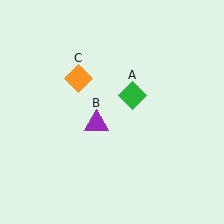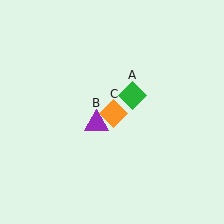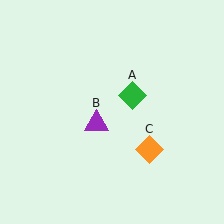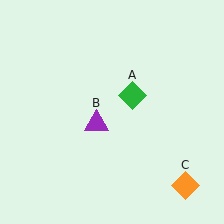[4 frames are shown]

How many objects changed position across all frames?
1 object changed position: orange diamond (object C).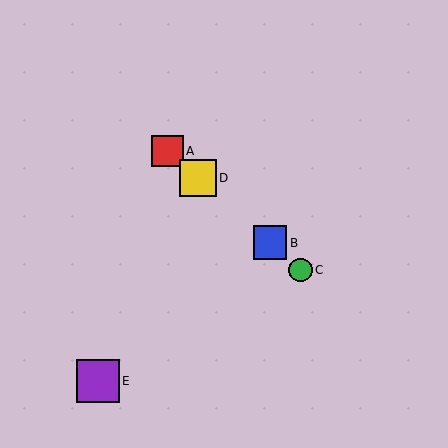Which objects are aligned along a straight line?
Objects A, B, C, D are aligned along a straight line.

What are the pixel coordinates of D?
Object D is at (198, 178).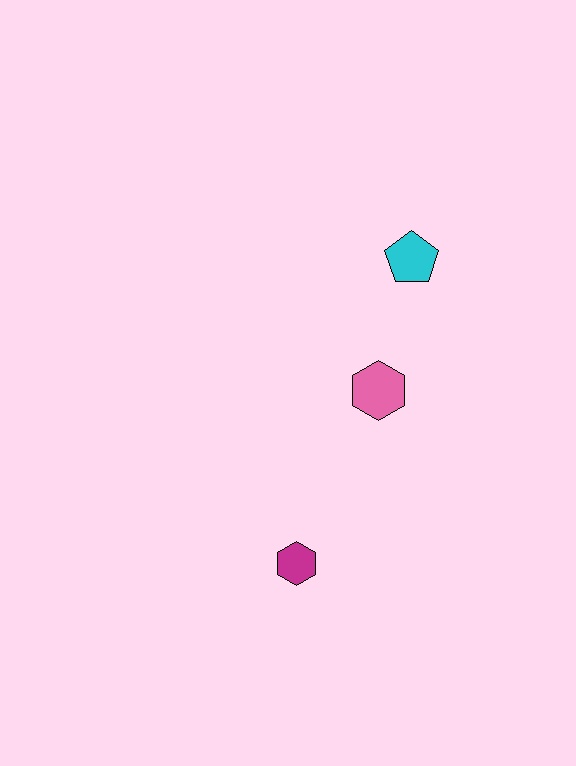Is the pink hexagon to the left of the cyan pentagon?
Yes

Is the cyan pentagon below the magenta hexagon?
No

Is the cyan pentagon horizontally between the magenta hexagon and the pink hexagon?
No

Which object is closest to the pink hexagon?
The cyan pentagon is closest to the pink hexagon.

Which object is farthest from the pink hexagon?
The magenta hexagon is farthest from the pink hexagon.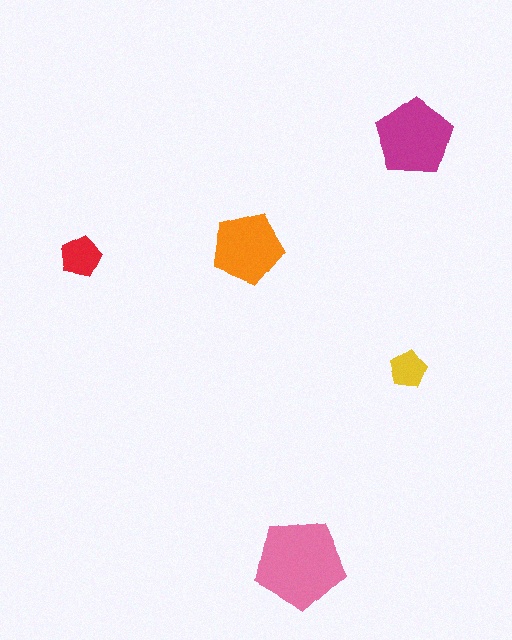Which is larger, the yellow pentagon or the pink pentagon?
The pink one.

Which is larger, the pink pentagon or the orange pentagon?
The pink one.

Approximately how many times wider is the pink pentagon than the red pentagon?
About 2 times wider.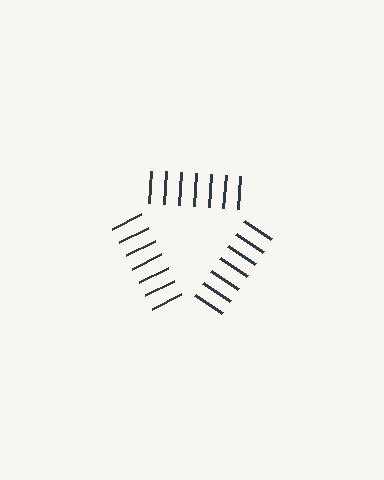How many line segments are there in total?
21 — 7 along each of the 3 edges.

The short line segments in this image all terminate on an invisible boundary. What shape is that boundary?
An illusory triangle — the line segments terminate on its edges but no continuous stroke is drawn.